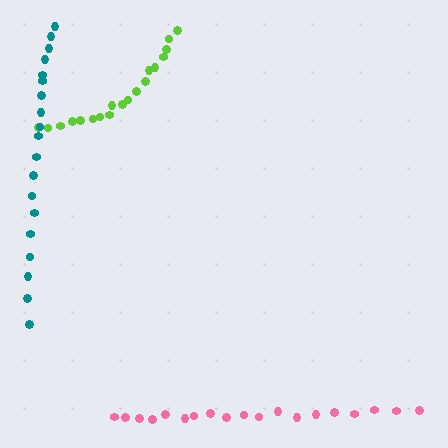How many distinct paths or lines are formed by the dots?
There are 3 distinct paths.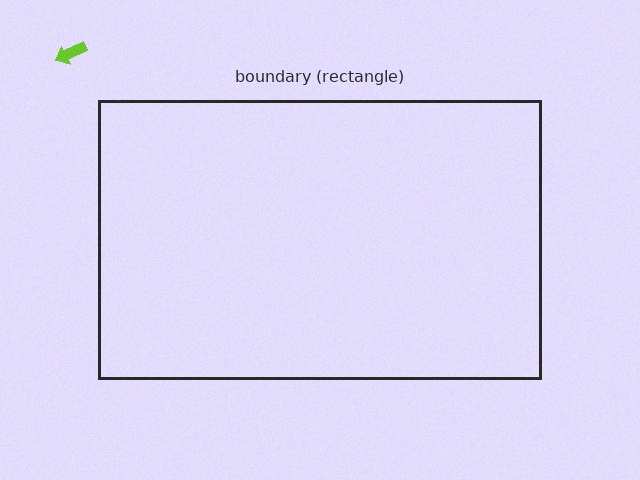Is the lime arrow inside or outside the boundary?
Outside.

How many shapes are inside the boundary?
0 inside, 1 outside.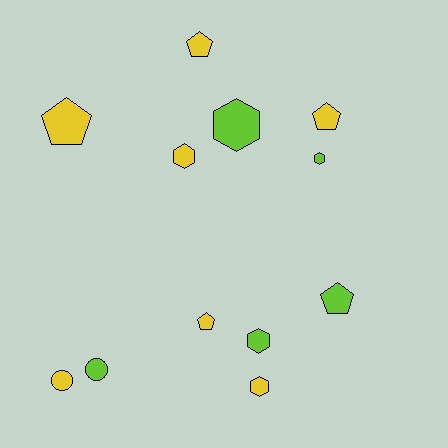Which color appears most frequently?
Yellow, with 7 objects.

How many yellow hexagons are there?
There are 2 yellow hexagons.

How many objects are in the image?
There are 12 objects.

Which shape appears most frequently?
Pentagon, with 5 objects.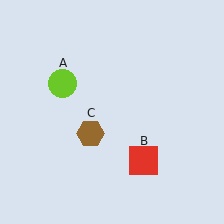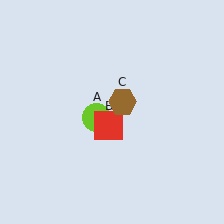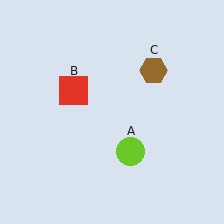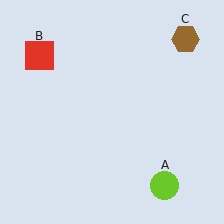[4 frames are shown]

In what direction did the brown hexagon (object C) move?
The brown hexagon (object C) moved up and to the right.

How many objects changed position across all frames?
3 objects changed position: lime circle (object A), red square (object B), brown hexagon (object C).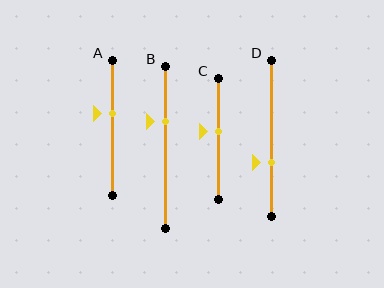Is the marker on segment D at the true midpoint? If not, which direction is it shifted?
No, the marker on segment D is shifted downward by about 15% of the segment length.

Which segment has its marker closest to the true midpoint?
Segment C has its marker closest to the true midpoint.